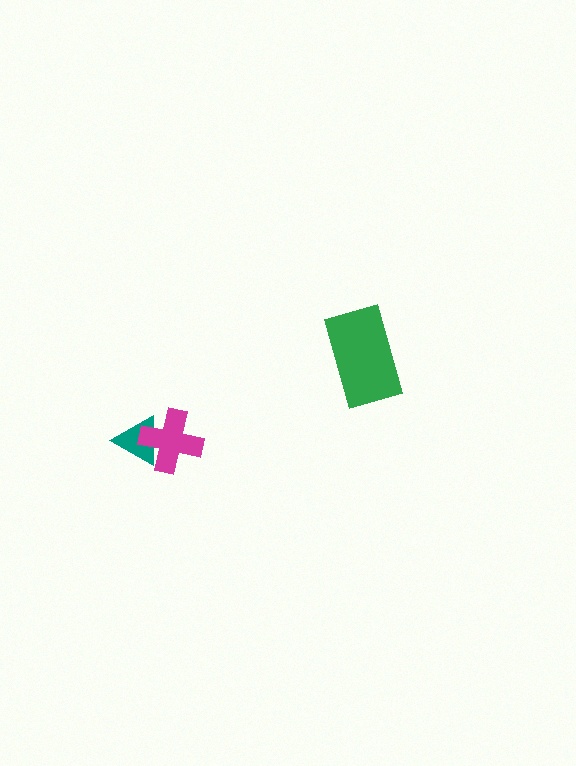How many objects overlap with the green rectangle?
0 objects overlap with the green rectangle.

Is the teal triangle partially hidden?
Yes, it is partially covered by another shape.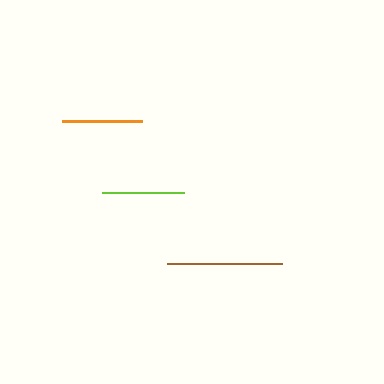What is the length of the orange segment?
The orange segment is approximately 80 pixels long.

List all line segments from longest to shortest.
From longest to shortest: brown, lime, orange.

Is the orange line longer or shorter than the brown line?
The brown line is longer than the orange line.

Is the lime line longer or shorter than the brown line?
The brown line is longer than the lime line.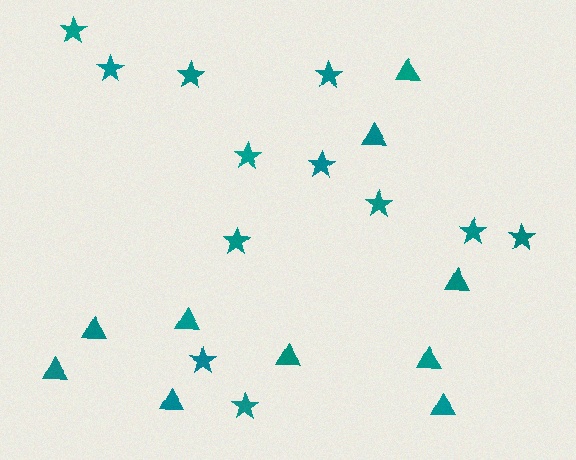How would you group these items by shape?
There are 2 groups: one group of triangles (10) and one group of stars (12).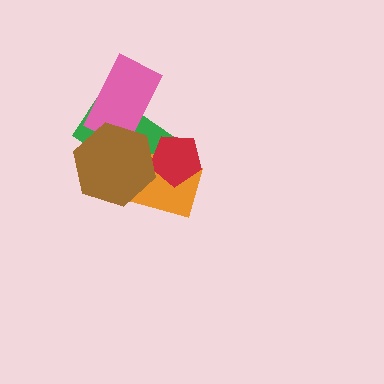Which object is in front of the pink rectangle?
The brown hexagon is in front of the pink rectangle.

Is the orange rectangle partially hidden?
Yes, it is partially covered by another shape.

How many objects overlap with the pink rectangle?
2 objects overlap with the pink rectangle.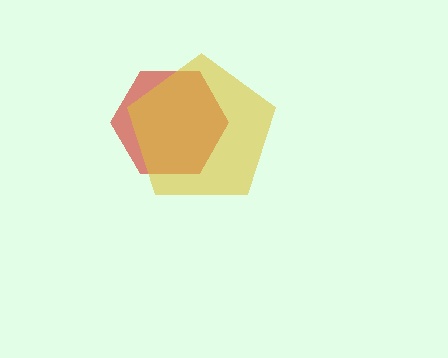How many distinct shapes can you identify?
There are 2 distinct shapes: a red hexagon, a yellow pentagon.